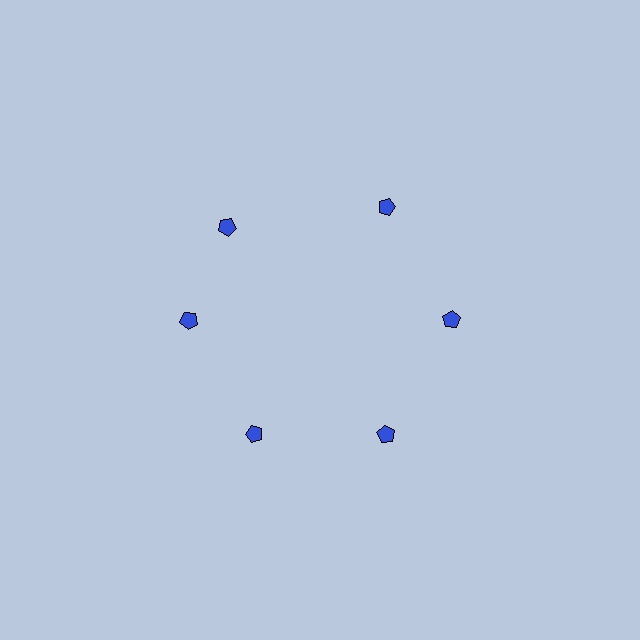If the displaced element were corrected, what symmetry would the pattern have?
It would have 6-fold rotational symmetry — the pattern would map onto itself every 60 degrees.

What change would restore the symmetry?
The symmetry would be restored by rotating it back into even spacing with its neighbors so that all 6 pentagons sit at equal angles and equal distance from the center.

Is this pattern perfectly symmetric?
No. The 6 blue pentagons are arranged in a ring, but one element near the 11 o'clock position is rotated out of alignment along the ring, breaking the 6-fold rotational symmetry.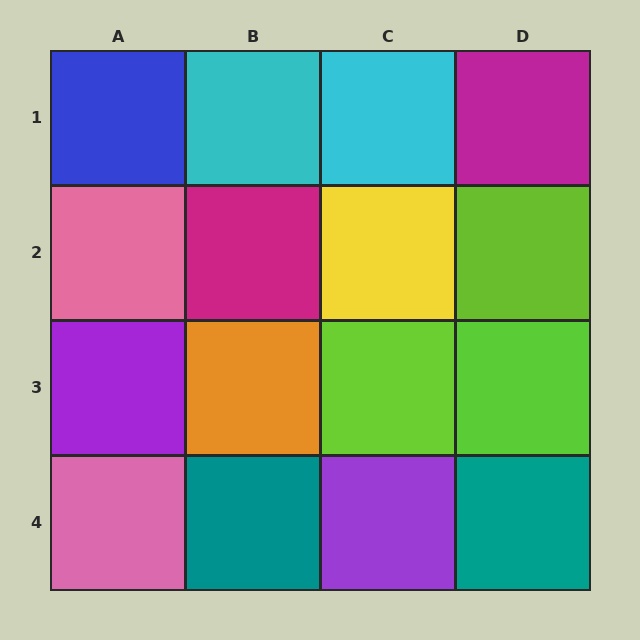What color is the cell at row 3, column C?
Lime.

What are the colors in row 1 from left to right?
Blue, cyan, cyan, magenta.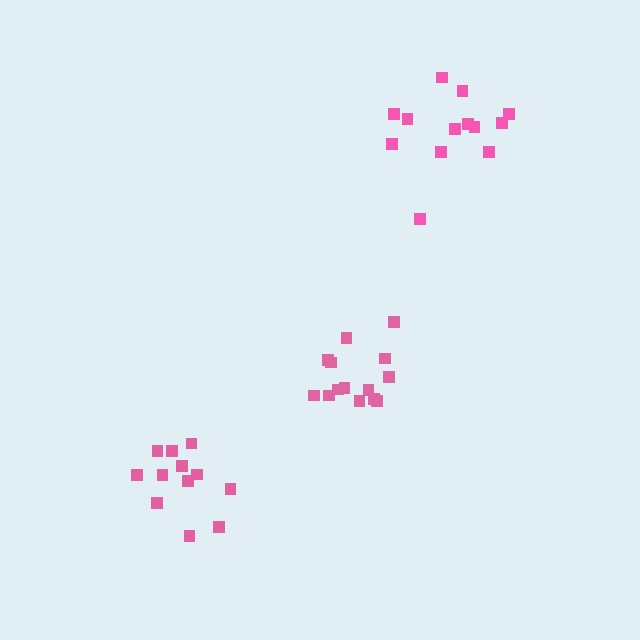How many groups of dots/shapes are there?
There are 3 groups.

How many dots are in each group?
Group 1: 14 dots, Group 2: 13 dots, Group 3: 12 dots (39 total).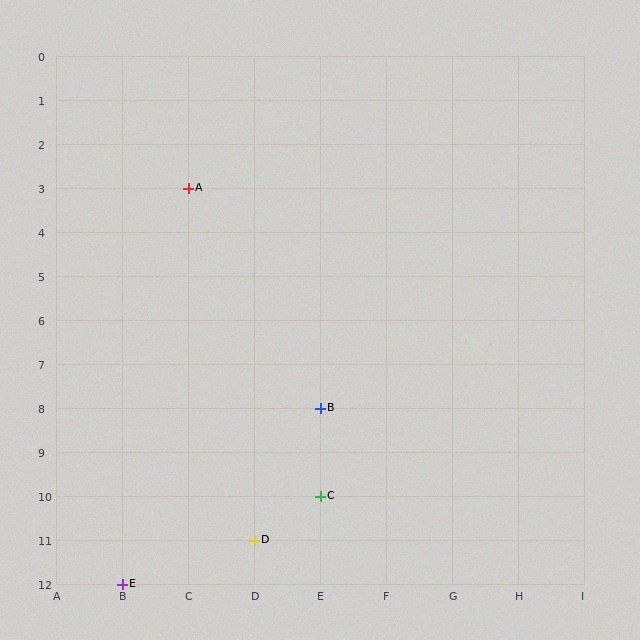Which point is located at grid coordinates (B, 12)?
Point E is at (B, 12).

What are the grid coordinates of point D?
Point D is at grid coordinates (D, 11).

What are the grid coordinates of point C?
Point C is at grid coordinates (E, 10).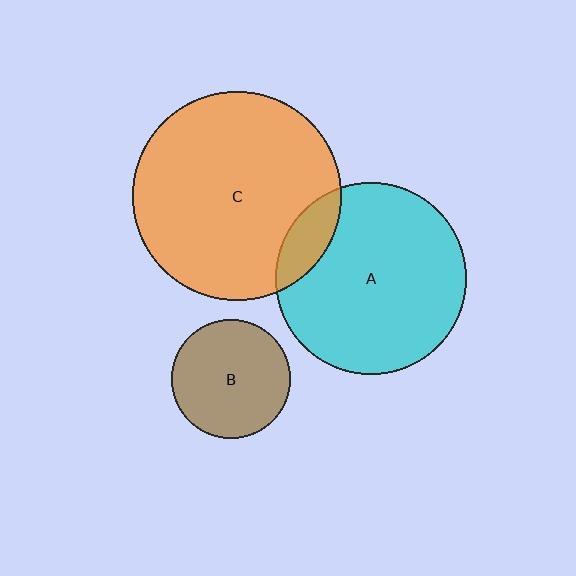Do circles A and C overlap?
Yes.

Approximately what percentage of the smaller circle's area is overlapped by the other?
Approximately 15%.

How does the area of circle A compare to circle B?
Approximately 2.6 times.